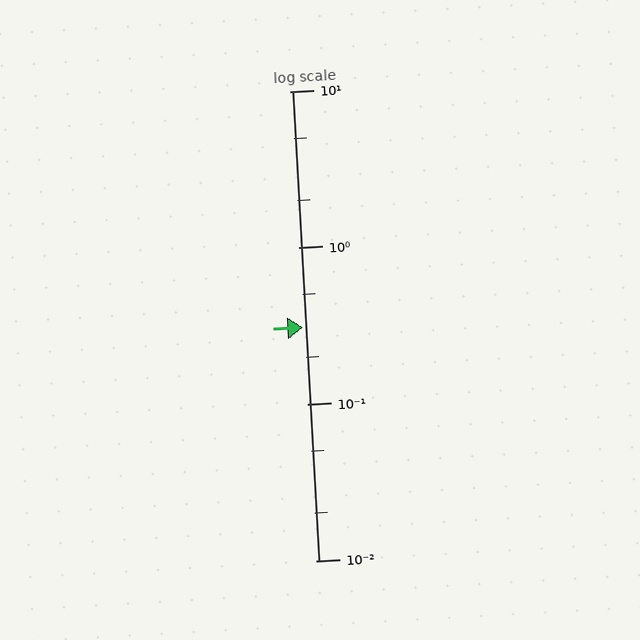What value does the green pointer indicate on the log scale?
The pointer indicates approximately 0.31.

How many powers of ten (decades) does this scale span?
The scale spans 3 decades, from 0.01 to 10.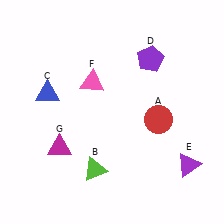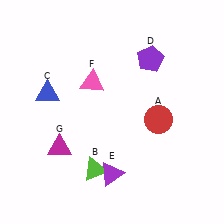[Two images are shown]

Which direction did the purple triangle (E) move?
The purple triangle (E) moved left.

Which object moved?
The purple triangle (E) moved left.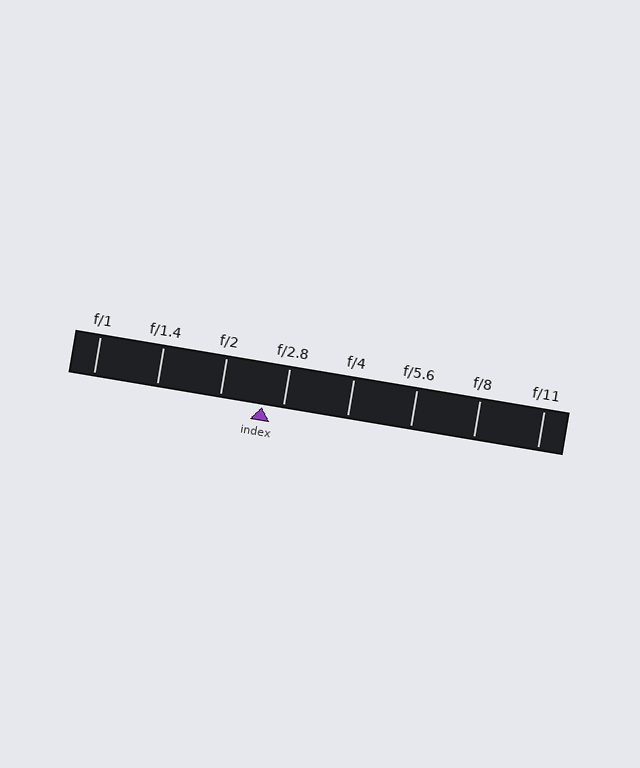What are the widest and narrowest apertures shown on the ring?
The widest aperture shown is f/1 and the narrowest is f/11.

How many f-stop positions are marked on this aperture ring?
There are 8 f-stop positions marked.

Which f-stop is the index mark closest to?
The index mark is closest to f/2.8.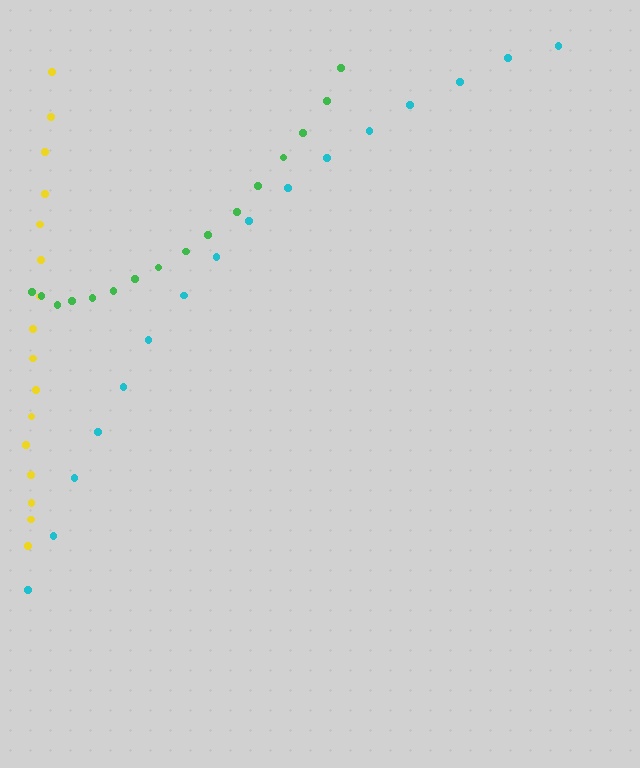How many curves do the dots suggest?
There are 3 distinct paths.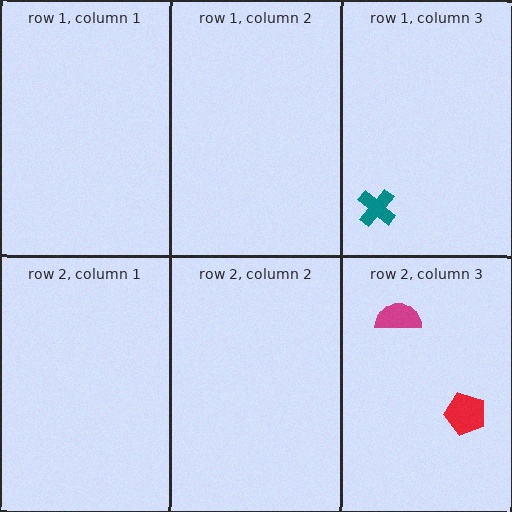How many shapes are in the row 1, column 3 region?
1.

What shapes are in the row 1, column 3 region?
The teal cross.